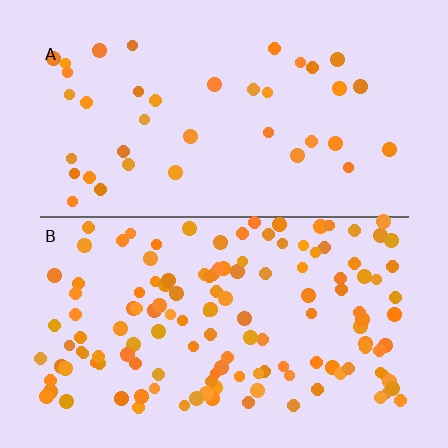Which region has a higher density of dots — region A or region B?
B (the bottom).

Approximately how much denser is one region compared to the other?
Approximately 3.5× — region B over region A.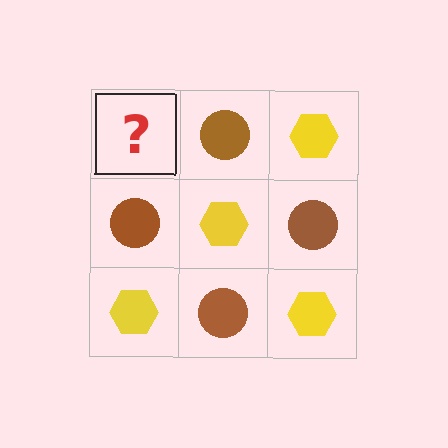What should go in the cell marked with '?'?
The missing cell should contain a yellow hexagon.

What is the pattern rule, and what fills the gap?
The rule is that it alternates yellow hexagon and brown circle in a checkerboard pattern. The gap should be filled with a yellow hexagon.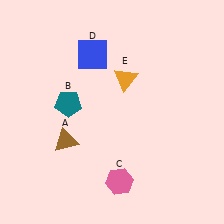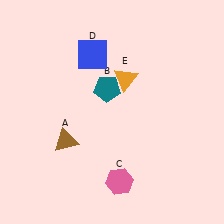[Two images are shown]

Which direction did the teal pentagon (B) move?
The teal pentagon (B) moved right.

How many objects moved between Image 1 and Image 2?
1 object moved between the two images.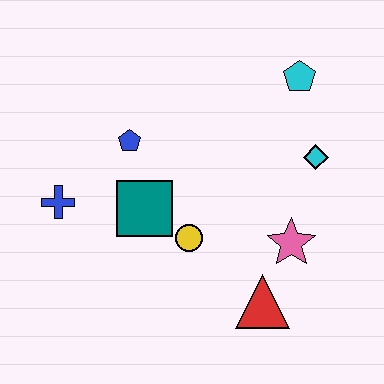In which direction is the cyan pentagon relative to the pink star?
The cyan pentagon is above the pink star.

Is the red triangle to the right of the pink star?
No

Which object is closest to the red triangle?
The pink star is closest to the red triangle.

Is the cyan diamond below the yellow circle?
No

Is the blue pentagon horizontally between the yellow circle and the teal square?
No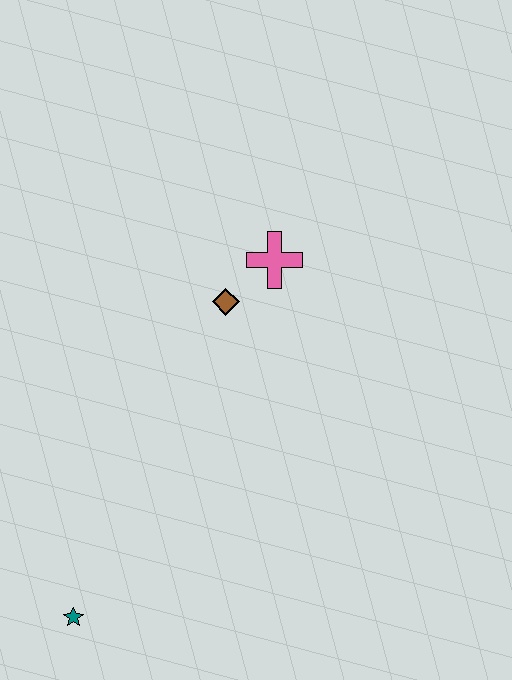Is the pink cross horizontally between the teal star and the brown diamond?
No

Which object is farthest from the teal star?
The pink cross is farthest from the teal star.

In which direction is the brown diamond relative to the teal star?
The brown diamond is above the teal star.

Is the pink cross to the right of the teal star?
Yes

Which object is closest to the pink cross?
The brown diamond is closest to the pink cross.